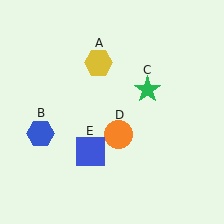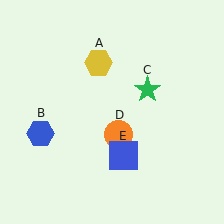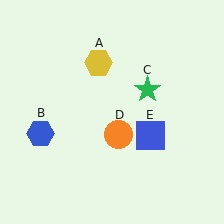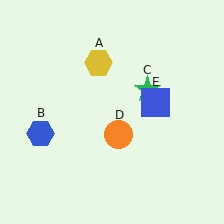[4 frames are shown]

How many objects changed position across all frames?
1 object changed position: blue square (object E).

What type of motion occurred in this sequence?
The blue square (object E) rotated counterclockwise around the center of the scene.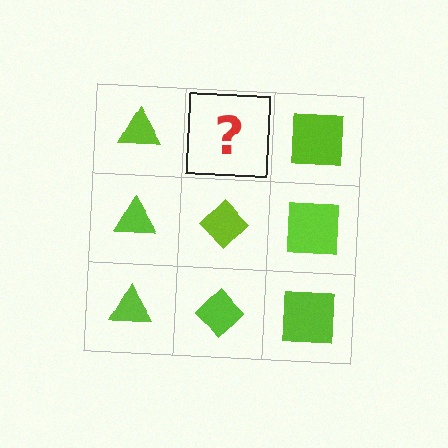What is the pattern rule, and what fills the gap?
The rule is that each column has a consistent shape. The gap should be filled with a lime diamond.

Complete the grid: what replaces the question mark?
The question mark should be replaced with a lime diamond.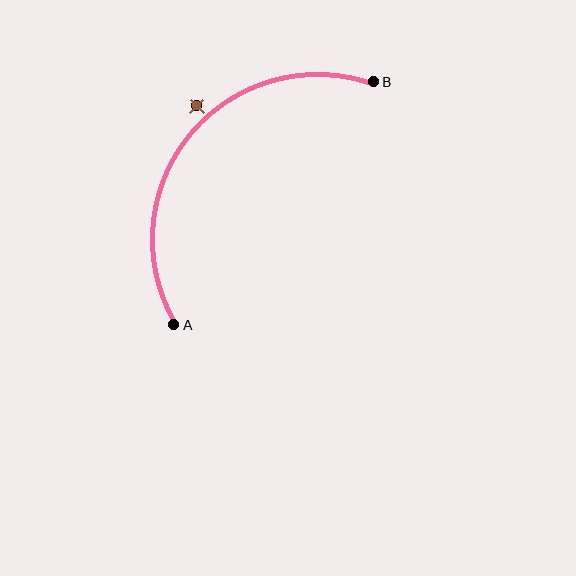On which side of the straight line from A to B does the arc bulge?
The arc bulges above and to the left of the straight line connecting A and B.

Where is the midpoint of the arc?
The arc midpoint is the point on the curve farthest from the straight line joining A and B. It sits above and to the left of that line.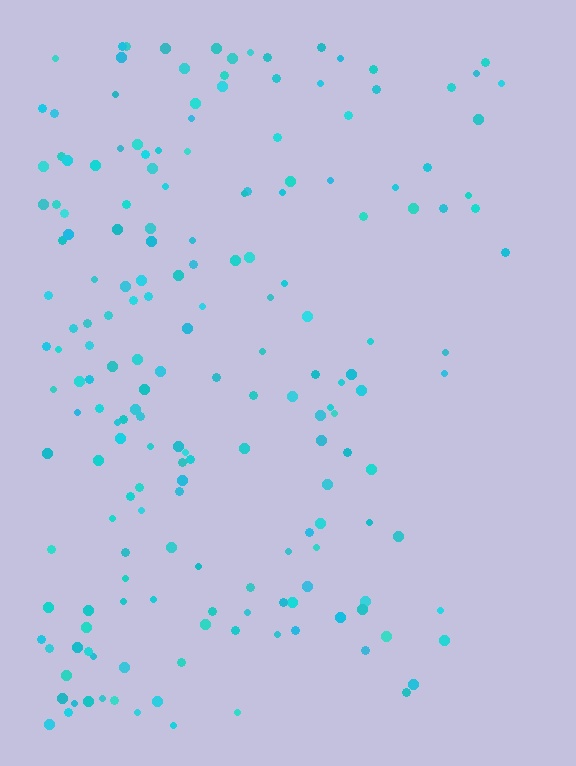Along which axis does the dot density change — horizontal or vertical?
Horizontal.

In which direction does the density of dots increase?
From right to left, with the left side densest.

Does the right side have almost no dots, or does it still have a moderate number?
Still a moderate number, just noticeably fewer than the left.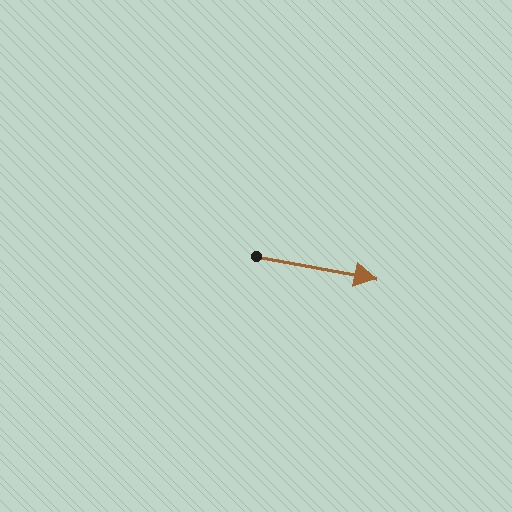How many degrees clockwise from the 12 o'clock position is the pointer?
Approximately 101 degrees.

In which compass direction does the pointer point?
East.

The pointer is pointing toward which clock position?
Roughly 3 o'clock.